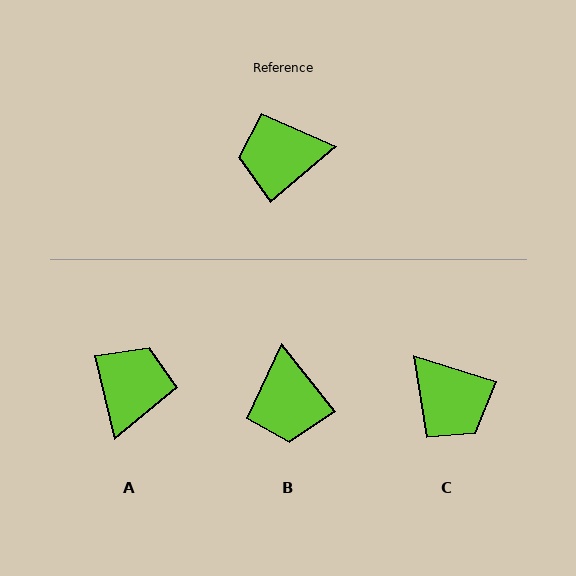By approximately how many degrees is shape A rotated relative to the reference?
Approximately 117 degrees clockwise.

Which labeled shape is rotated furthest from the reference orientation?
C, about 122 degrees away.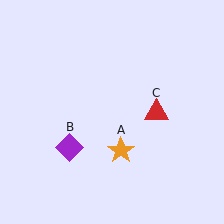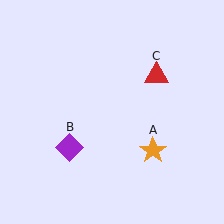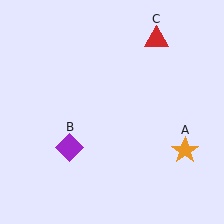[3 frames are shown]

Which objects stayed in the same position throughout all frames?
Purple diamond (object B) remained stationary.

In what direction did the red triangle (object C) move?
The red triangle (object C) moved up.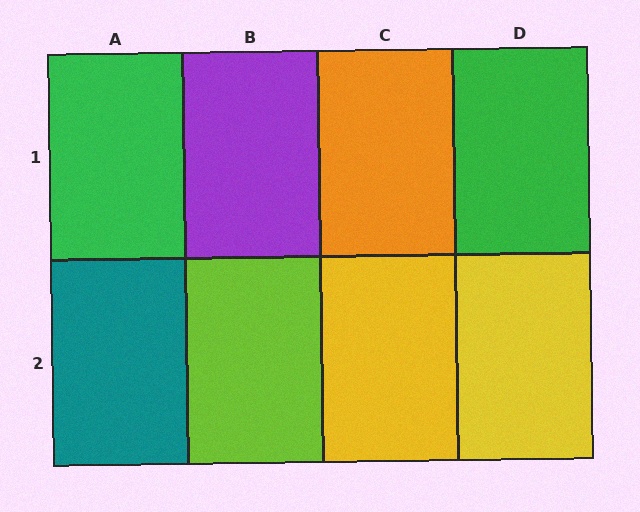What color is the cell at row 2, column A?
Teal.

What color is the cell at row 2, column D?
Yellow.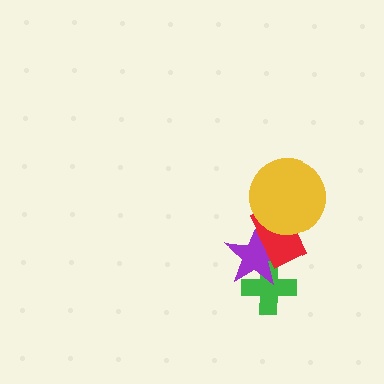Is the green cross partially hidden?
Yes, it is partially covered by another shape.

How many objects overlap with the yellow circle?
1 object overlaps with the yellow circle.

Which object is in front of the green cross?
The purple star is in front of the green cross.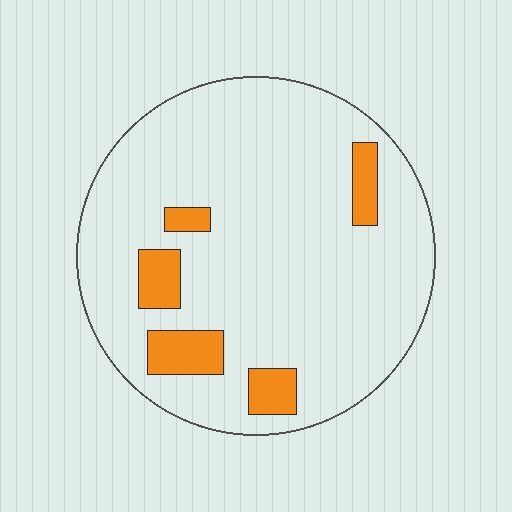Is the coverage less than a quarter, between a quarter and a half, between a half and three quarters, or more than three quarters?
Less than a quarter.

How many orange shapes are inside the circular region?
5.